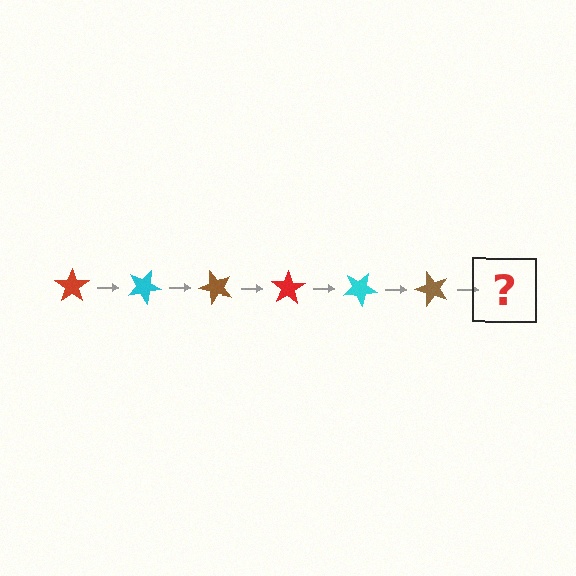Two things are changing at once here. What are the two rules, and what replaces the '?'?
The two rules are that it rotates 25 degrees each step and the color cycles through red, cyan, and brown. The '?' should be a red star, rotated 150 degrees from the start.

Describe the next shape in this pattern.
It should be a red star, rotated 150 degrees from the start.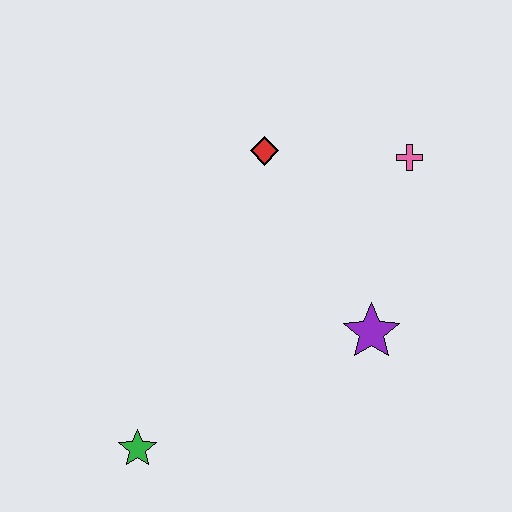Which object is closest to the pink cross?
The red diamond is closest to the pink cross.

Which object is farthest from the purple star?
The green star is farthest from the purple star.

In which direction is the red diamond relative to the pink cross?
The red diamond is to the left of the pink cross.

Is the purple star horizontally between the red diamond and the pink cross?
Yes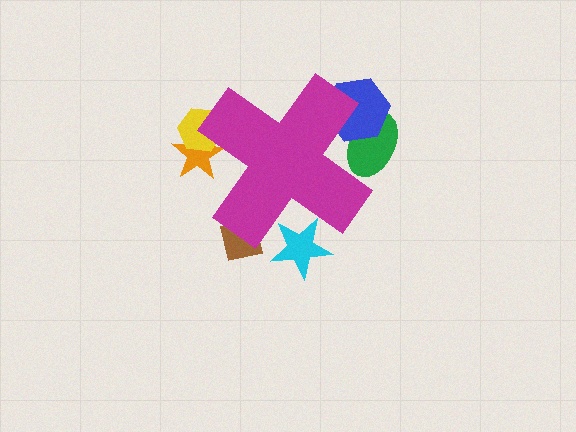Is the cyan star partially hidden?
Yes, the cyan star is partially hidden behind the magenta cross.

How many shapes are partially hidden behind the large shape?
6 shapes are partially hidden.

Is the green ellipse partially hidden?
Yes, the green ellipse is partially hidden behind the magenta cross.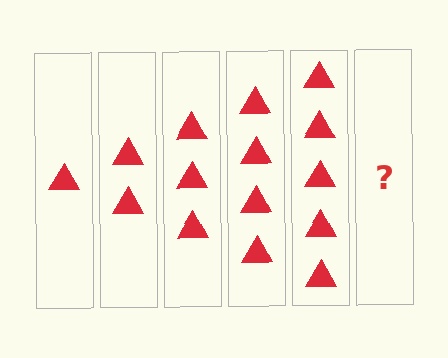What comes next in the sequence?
The next element should be 6 triangles.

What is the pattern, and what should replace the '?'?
The pattern is that each step adds one more triangle. The '?' should be 6 triangles.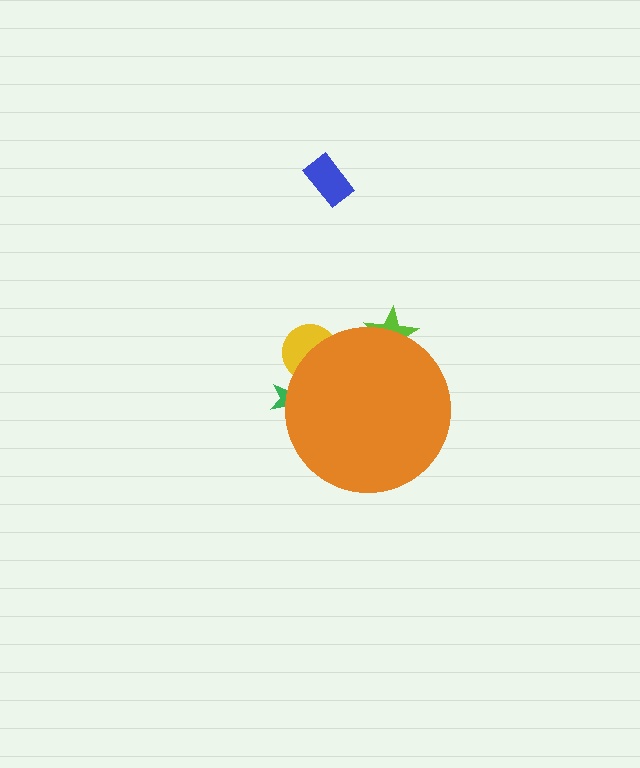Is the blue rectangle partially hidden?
No, the blue rectangle is fully visible.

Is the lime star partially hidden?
Yes, the lime star is partially hidden behind the orange circle.